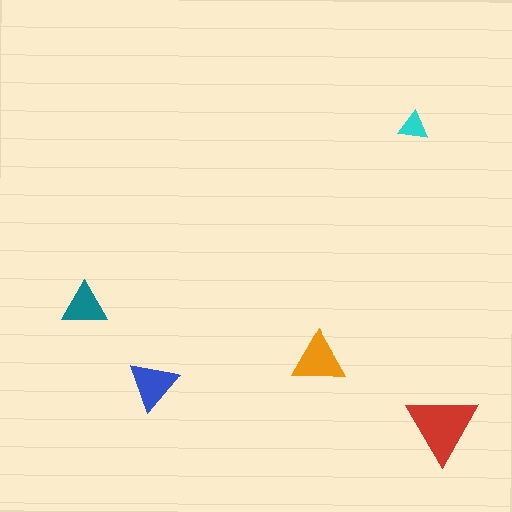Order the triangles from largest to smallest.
the red one, the orange one, the blue one, the teal one, the cyan one.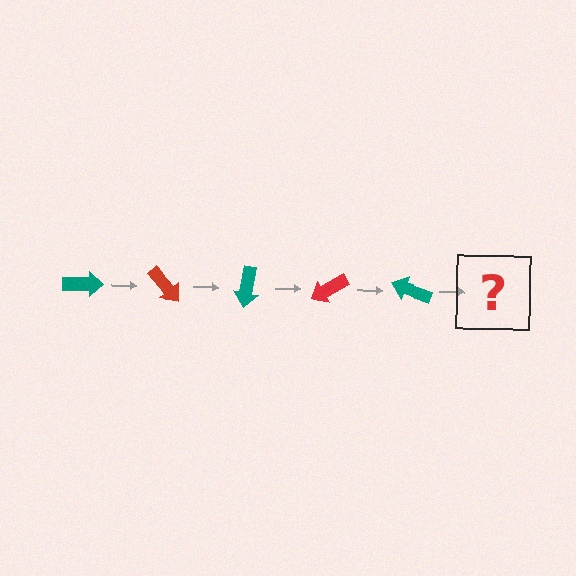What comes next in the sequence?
The next element should be a red arrow, rotated 250 degrees from the start.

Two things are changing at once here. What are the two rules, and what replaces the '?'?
The two rules are that it rotates 50 degrees each step and the color cycles through teal and red. The '?' should be a red arrow, rotated 250 degrees from the start.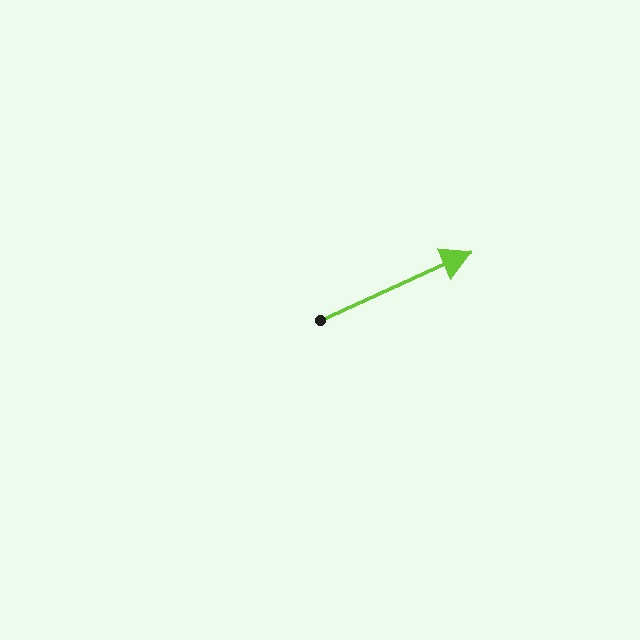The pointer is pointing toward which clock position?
Roughly 2 o'clock.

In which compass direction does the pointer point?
Northeast.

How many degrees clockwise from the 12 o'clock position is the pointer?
Approximately 66 degrees.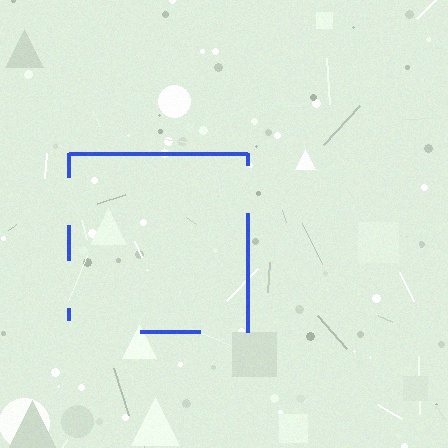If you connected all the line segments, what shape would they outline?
They would outline a square.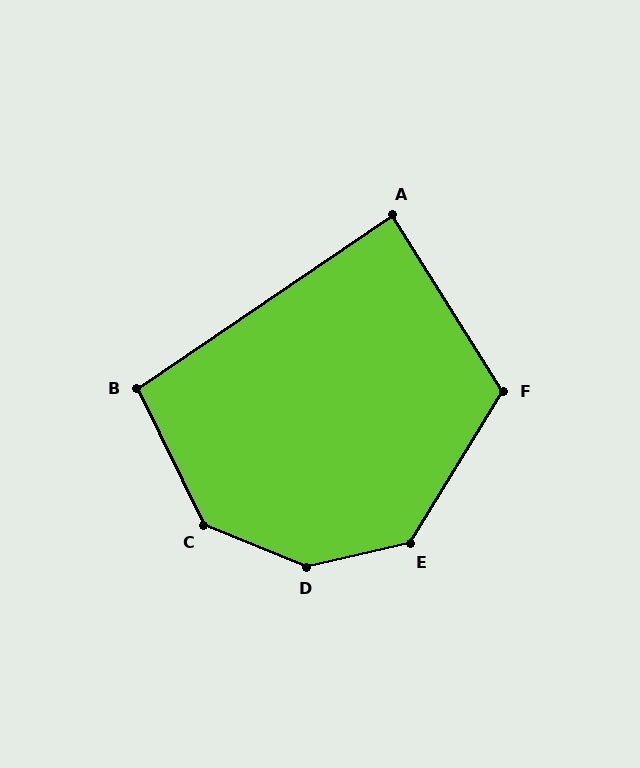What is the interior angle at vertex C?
Approximately 138 degrees (obtuse).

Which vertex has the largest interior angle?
D, at approximately 145 degrees.